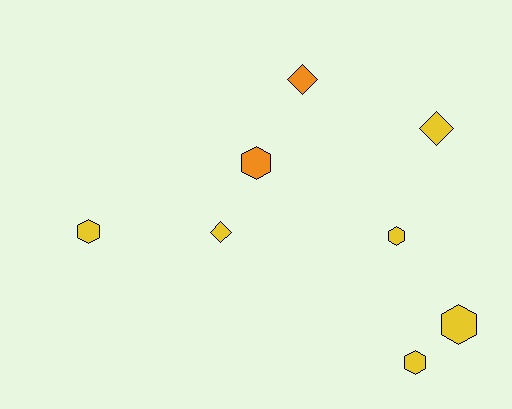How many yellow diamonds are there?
There are 2 yellow diamonds.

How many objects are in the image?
There are 8 objects.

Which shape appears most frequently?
Hexagon, with 5 objects.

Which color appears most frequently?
Yellow, with 6 objects.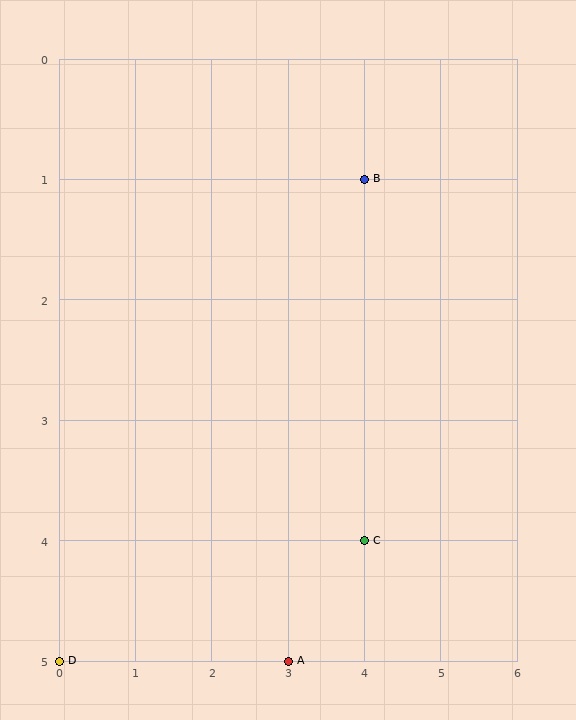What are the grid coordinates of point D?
Point D is at grid coordinates (0, 5).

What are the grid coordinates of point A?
Point A is at grid coordinates (3, 5).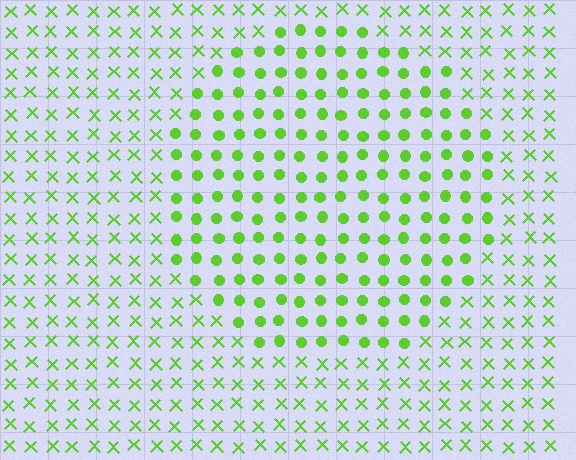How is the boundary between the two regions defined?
The boundary is defined by a change in element shape: circles inside vs. X marks outside. All elements share the same color and spacing.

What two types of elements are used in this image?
The image uses circles inside the circle region and X marks outside it.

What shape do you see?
I see a circle.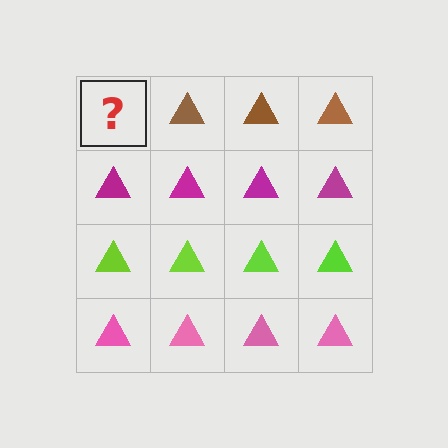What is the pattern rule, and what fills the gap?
The rule is that each row has a consistent color. The gap should be filled with a brown triangle.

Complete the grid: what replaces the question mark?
The question mark should be replaced with a brown triangle.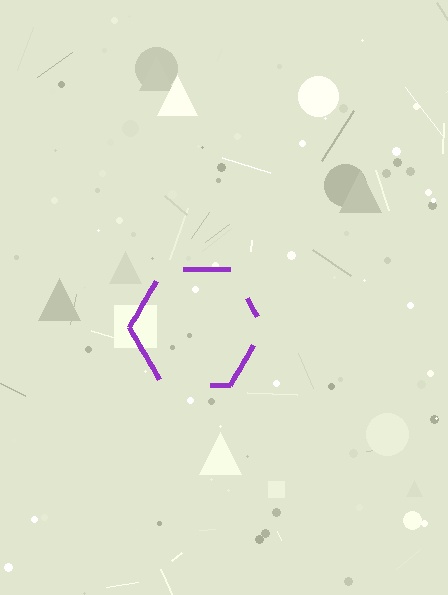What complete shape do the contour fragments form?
The contour fragments form a hexagon.